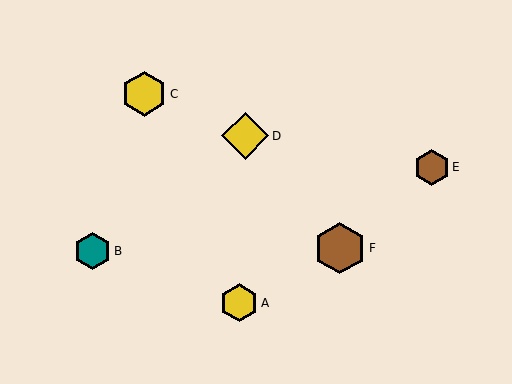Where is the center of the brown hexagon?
The center of the brown hexagon is at (340, 248).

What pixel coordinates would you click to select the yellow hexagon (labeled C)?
Click at (144, 94) to select the yellow hexagon C.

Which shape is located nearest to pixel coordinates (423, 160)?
The brown hexagon (labeled E) at (432, 167) is nearest to that location.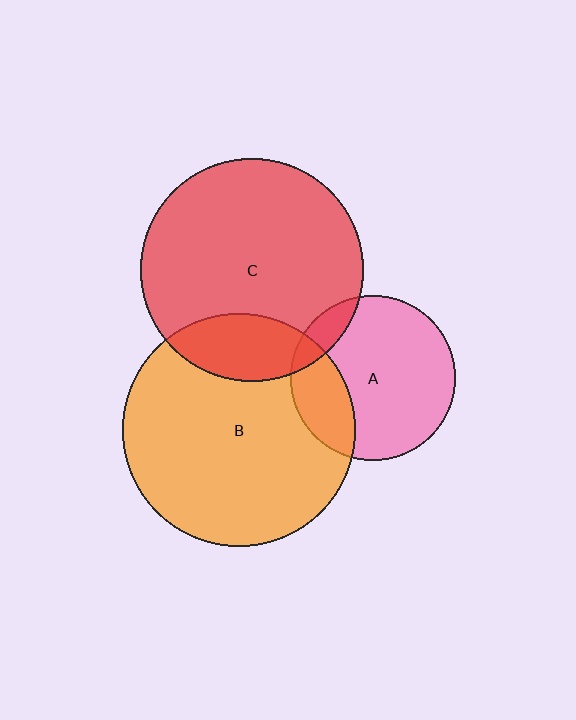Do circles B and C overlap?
Yes.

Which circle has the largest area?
Circle B (orange).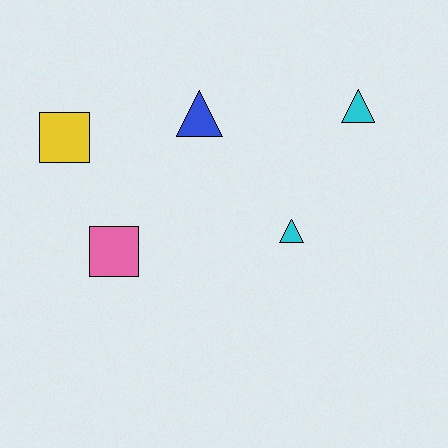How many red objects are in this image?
There are no red objects.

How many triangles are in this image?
There are 3 triangles.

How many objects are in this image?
There are 5 objects.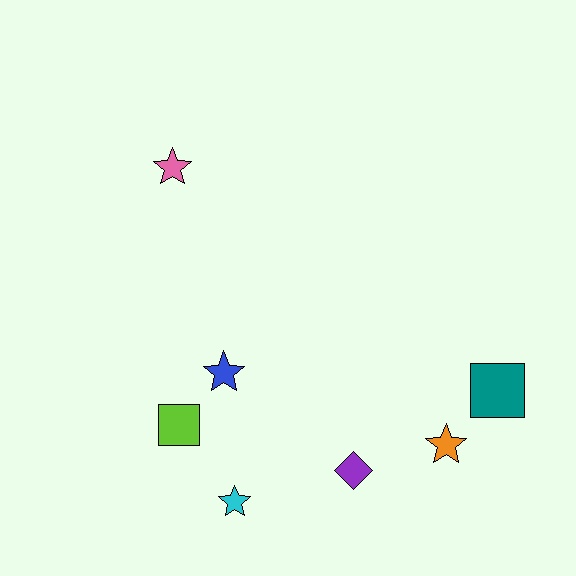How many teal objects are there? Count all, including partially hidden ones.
There is 1 teal object.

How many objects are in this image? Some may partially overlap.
There are 7 objects.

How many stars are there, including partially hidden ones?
There are 4 stars.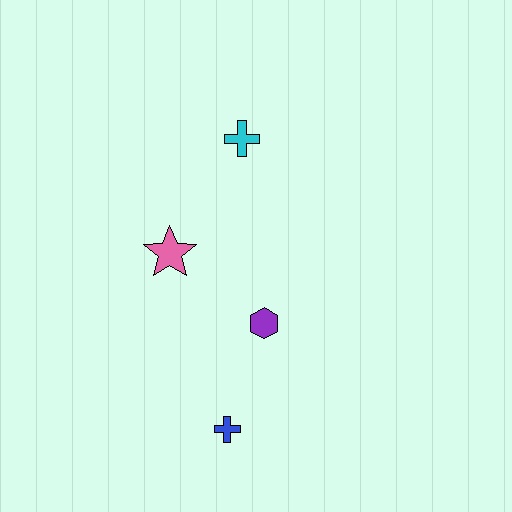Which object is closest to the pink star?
The purple hexagon is closest to the pink star.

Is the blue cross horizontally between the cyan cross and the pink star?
Yes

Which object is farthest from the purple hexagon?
The cyan cross is farthest from the purple hexagon.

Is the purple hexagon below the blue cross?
No